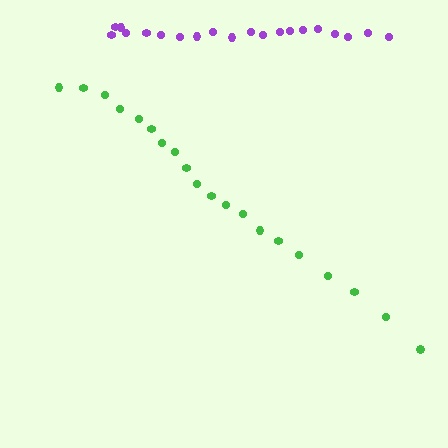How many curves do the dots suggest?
There are 2 distinct paths.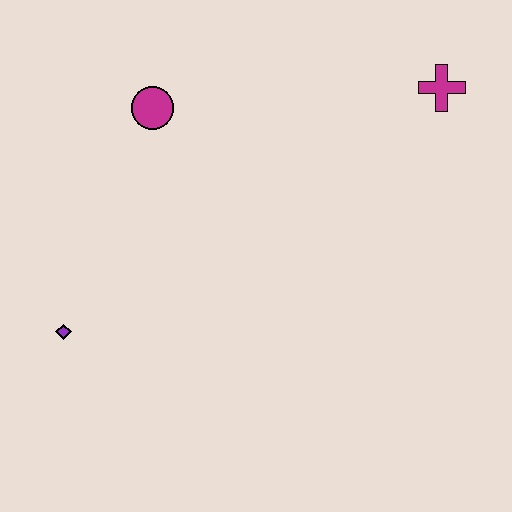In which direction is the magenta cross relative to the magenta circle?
The magenta cross is to the right of the magenta circle.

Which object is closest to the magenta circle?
The purple diamond is closest to the magenta circle.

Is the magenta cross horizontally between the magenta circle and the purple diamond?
No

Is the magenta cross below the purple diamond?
No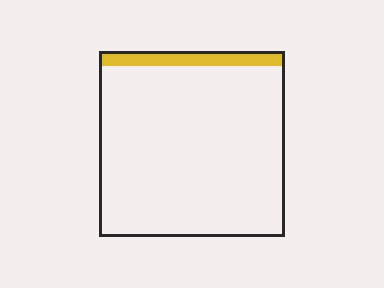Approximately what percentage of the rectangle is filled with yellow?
Approximately 10%.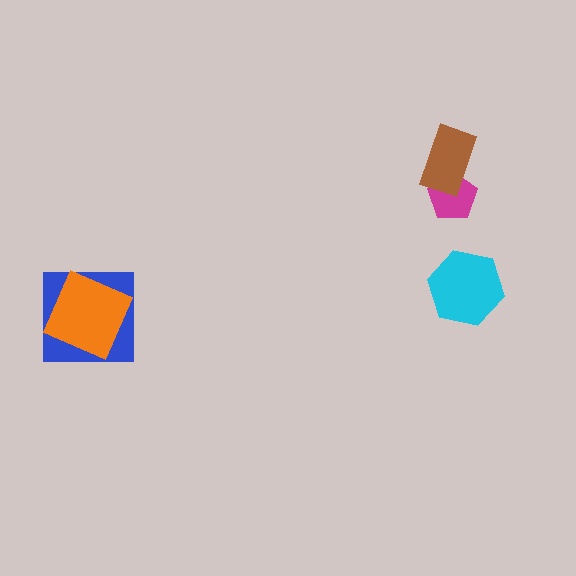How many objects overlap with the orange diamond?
1 object overlaps with the orange diamond.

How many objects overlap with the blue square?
1 object overlaps with the blue square.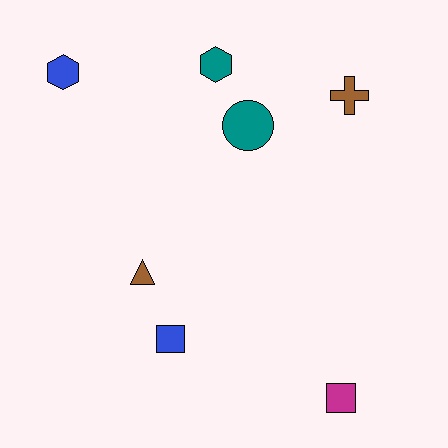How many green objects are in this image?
There are no green objects.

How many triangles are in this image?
There is 1 triangle.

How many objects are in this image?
There are 7 objects.